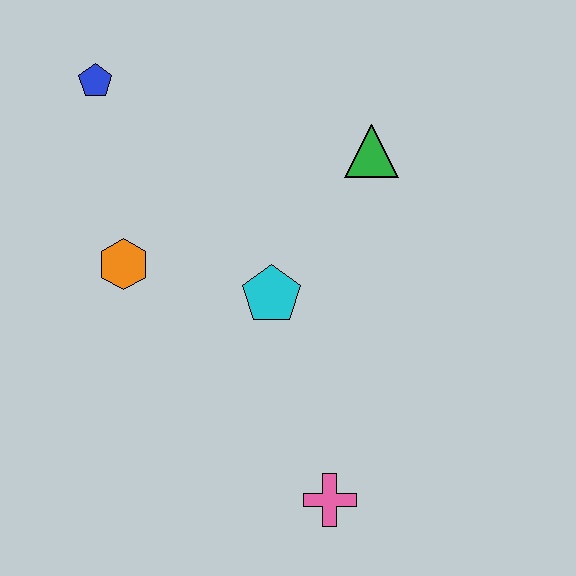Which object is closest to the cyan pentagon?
The orange hexagon is closest to the cyan pentagon.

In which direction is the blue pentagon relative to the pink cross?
The blue pentagon is above the pink cross.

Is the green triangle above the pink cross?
Yes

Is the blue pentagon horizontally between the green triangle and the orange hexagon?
No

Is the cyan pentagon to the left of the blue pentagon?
No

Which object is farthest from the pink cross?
The blue pentagon is farthest from the pink cross.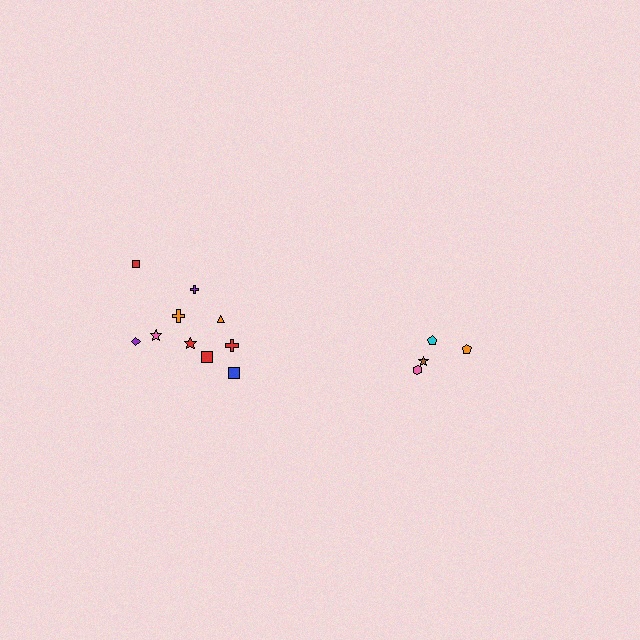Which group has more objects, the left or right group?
The left group.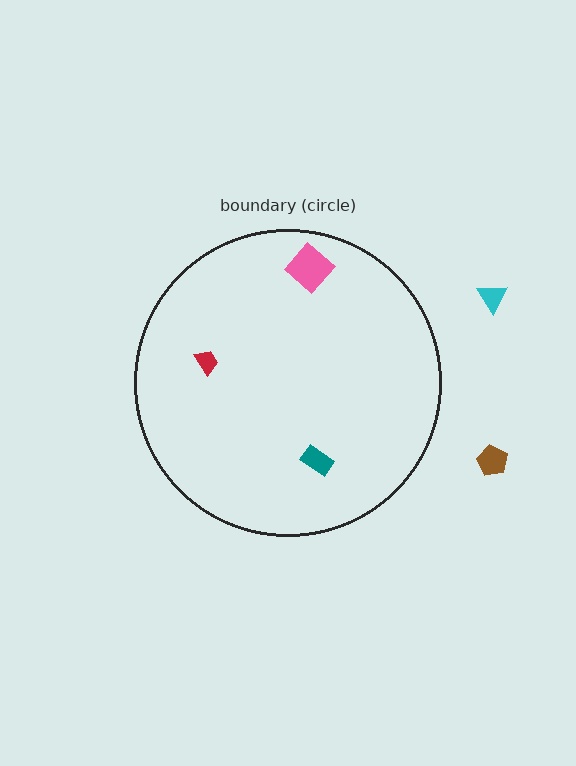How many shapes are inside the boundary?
3 inside, 2 outside.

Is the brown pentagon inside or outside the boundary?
Outside.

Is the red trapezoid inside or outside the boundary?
Inside.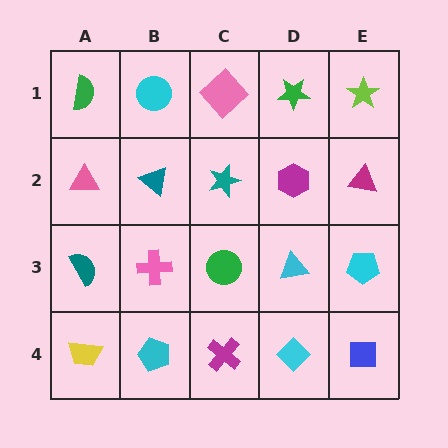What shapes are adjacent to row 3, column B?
A teal triangle (row 2, column B), a cyan pentagon (row 4, column B), a teal semicircle (row 3, column A), a green circle (row 3, column C).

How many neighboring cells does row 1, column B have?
3.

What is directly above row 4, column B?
A pink cross.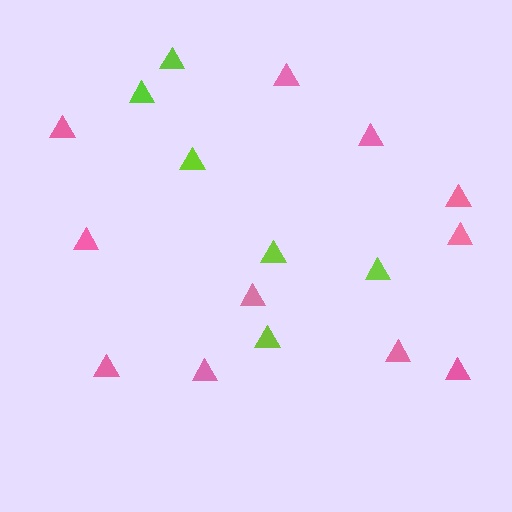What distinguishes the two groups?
There are 2 groups: one group of lime triangles (6) and one group of pink triangles (11).